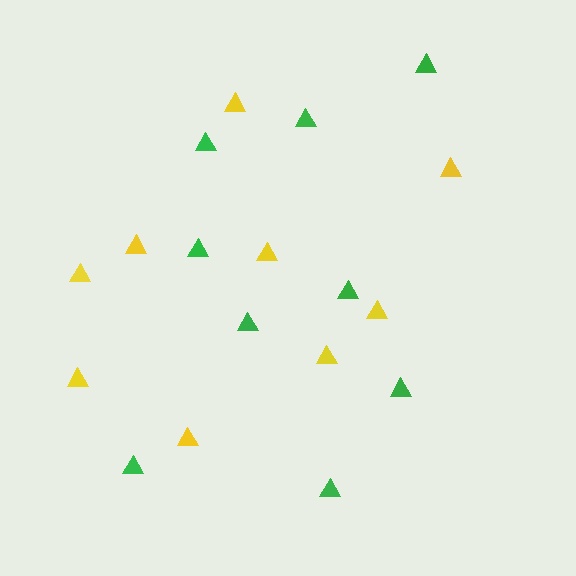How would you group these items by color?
There are 2 groups: one group of green triangles (9) and one group of yellow triangles (9).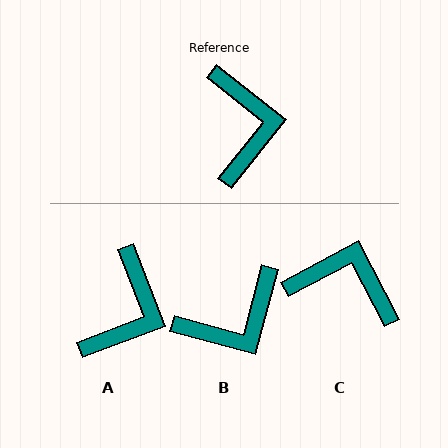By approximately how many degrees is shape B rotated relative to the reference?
Approximately 66 degrees clockwise.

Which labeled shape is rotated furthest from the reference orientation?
C, about 66 degrees away.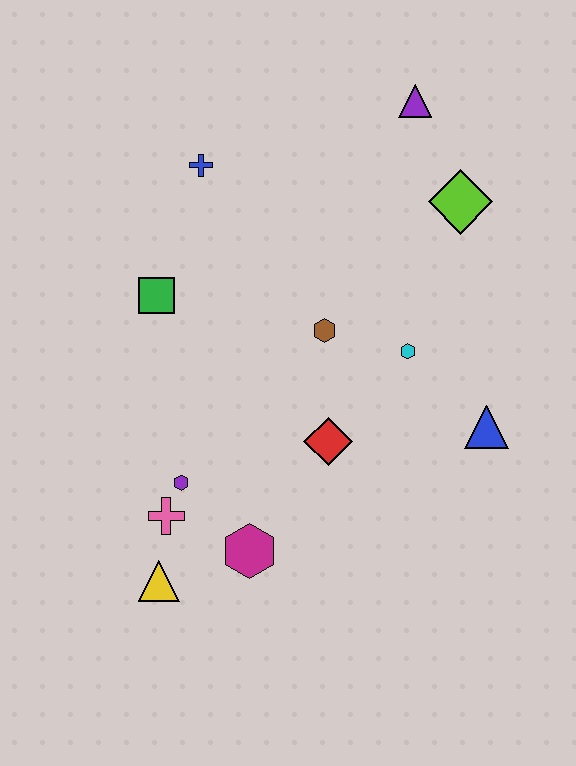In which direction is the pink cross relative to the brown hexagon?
The pink cross is below the brown hexagon.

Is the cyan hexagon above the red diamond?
Yes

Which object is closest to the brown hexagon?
The cyan hexagon is closest to the brown hexagon.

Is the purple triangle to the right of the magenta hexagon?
Yes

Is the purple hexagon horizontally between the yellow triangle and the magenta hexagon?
Yes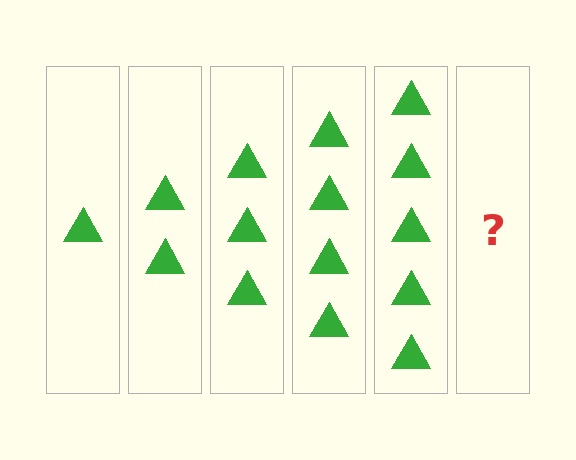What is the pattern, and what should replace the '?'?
The pattern is that each step adds one more triangle. The '?' should be 6 triangles.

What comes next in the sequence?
The next element should be 6 triangles.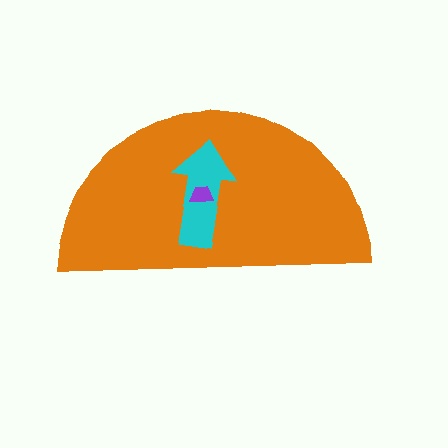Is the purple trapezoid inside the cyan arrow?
Yes.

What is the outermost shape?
The orange semicircle.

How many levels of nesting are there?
3.